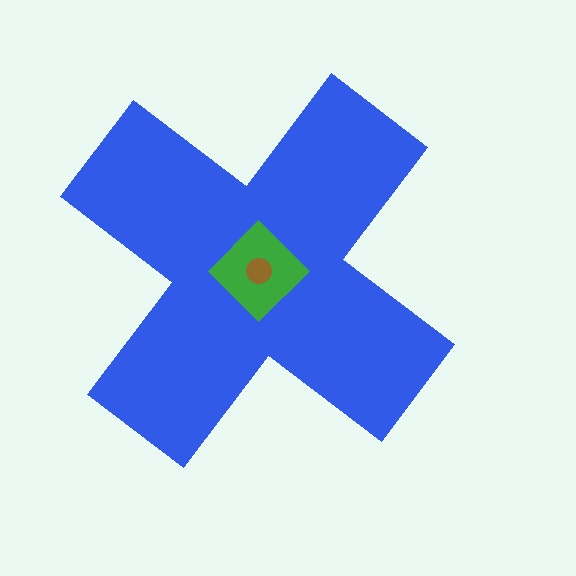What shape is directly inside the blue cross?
The green diamond.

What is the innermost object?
The brown circle.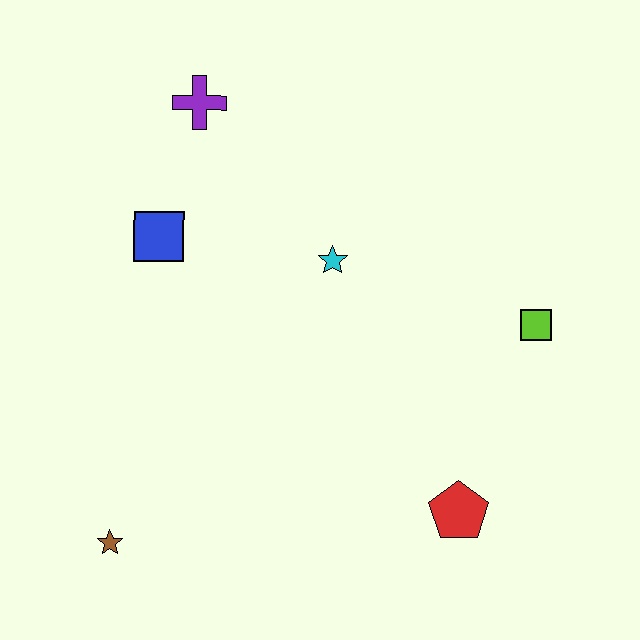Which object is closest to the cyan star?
The blue square is closest to the cyan star.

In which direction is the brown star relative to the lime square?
The brown star is to the left of the lime square.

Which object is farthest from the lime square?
The brown star is farthest from the lime square.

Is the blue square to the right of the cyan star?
No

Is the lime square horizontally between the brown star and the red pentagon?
No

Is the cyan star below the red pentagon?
No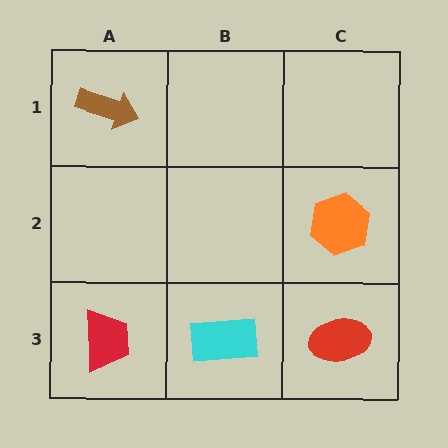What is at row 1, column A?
A brown arrow.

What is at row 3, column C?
A red ellipse.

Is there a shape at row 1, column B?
No, that cell is empty.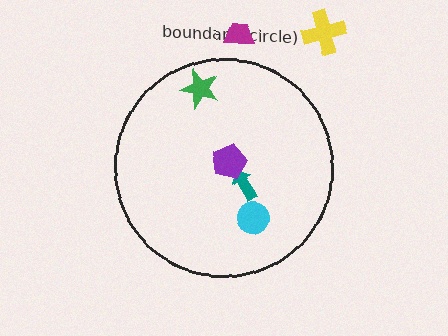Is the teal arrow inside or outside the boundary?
Inside.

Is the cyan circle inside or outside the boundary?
Inside.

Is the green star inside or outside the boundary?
Inside.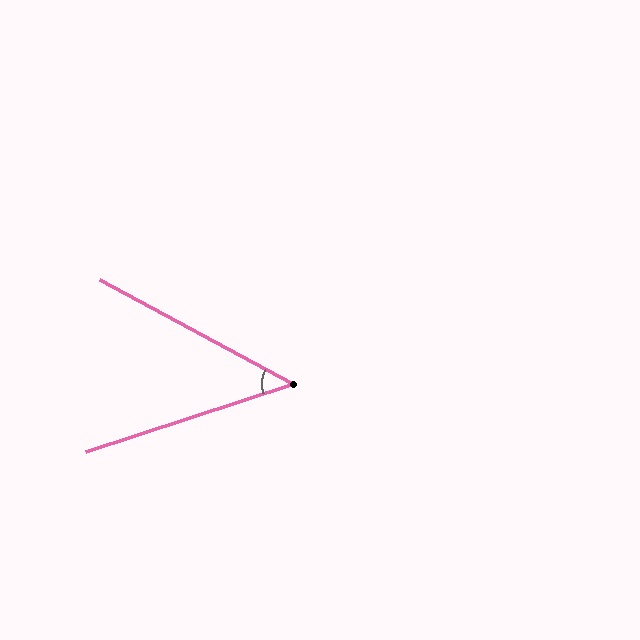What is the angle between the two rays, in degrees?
Approximately 47 degrees.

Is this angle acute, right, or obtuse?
It is acute.